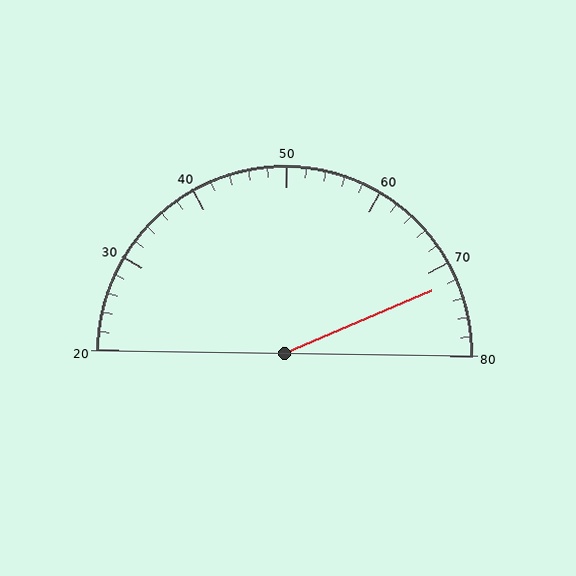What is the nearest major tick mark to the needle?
The nearest major tick mark is 70.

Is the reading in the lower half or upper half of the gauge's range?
The reading is in the upper half of the range (20 to 80).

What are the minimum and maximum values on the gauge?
The gauge ranges from 20 to 80.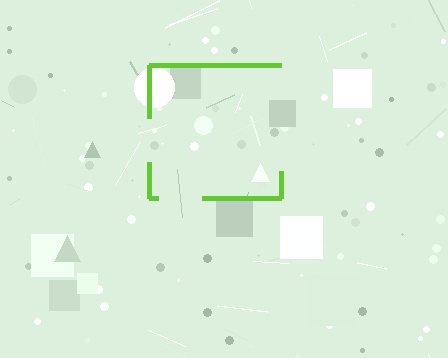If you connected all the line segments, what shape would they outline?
They would outline a square.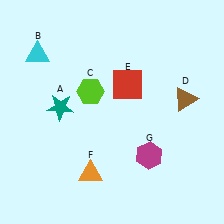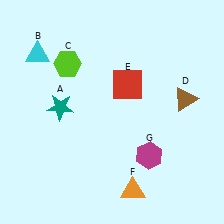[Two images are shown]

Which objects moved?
The objects that moved are: the lime hexagon (C), the orange triangle (F).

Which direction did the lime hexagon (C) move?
The lime hexagon (C) moved up.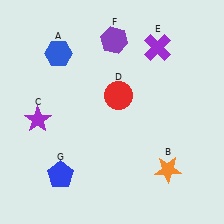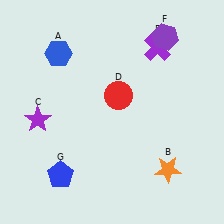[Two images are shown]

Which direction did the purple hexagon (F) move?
The purple hexagon (F) moved right.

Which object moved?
The purple hexagon (F) moved right.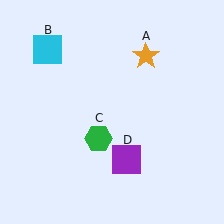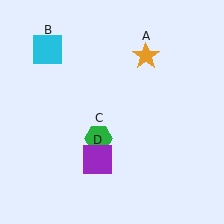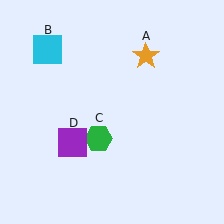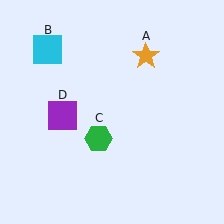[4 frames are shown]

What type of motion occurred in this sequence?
The purple square (object D) rotated clockwise around the center of the scene.